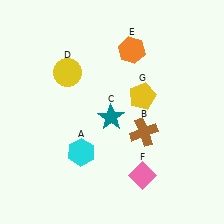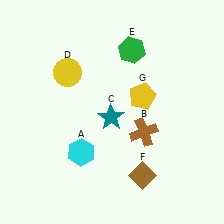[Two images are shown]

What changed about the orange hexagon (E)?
In Image 1, E is orange. In Image 2, it changed to green.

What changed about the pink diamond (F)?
In Image 1, F is pink. In Image 2, it changed to brown.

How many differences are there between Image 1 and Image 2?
There are 2 differences between the two images.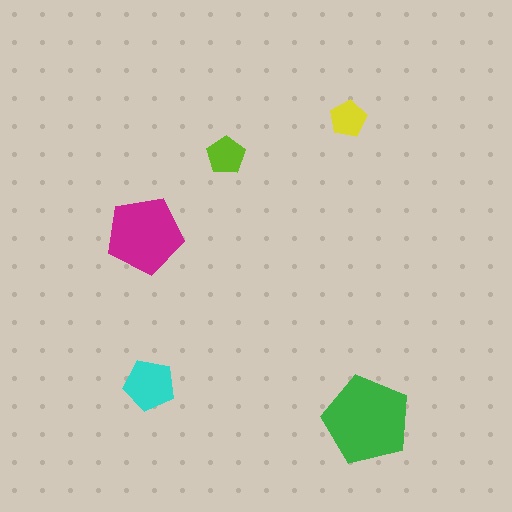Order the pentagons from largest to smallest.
the green one, the magenta one, the cyan one, the lime one, the yellow one.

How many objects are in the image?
There are 5 objects in the image.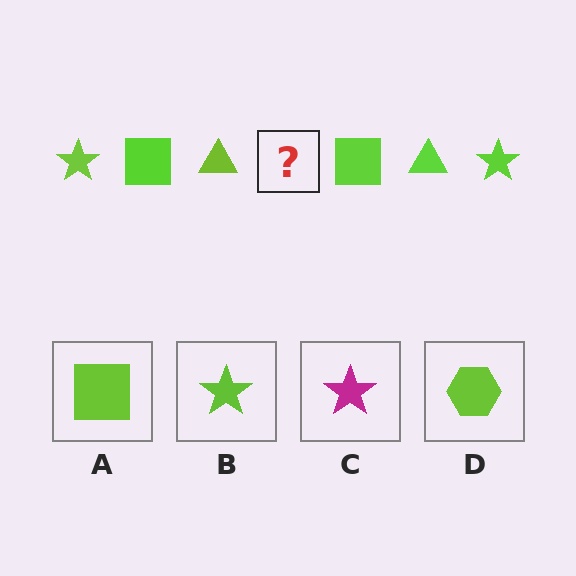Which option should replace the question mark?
Option B.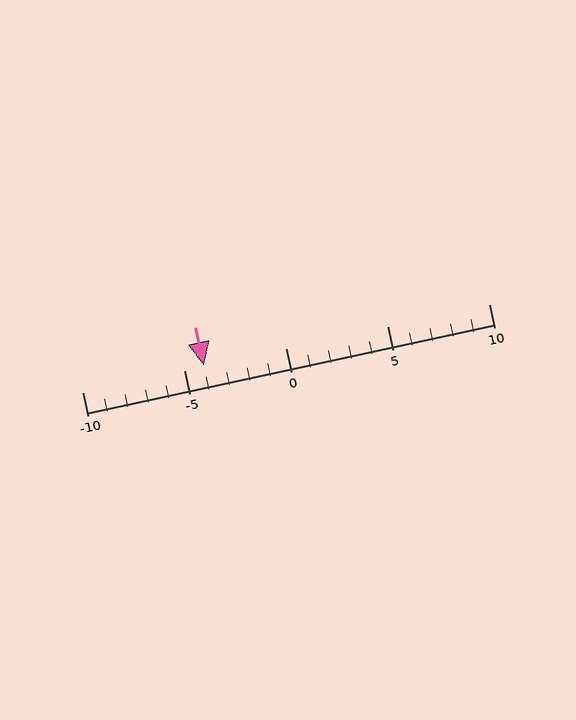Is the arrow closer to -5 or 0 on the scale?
The arrow is closer to -5.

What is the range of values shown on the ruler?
The ruler shows values from -10 to 10.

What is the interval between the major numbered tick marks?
The major tick marks are spaced 5 units apart.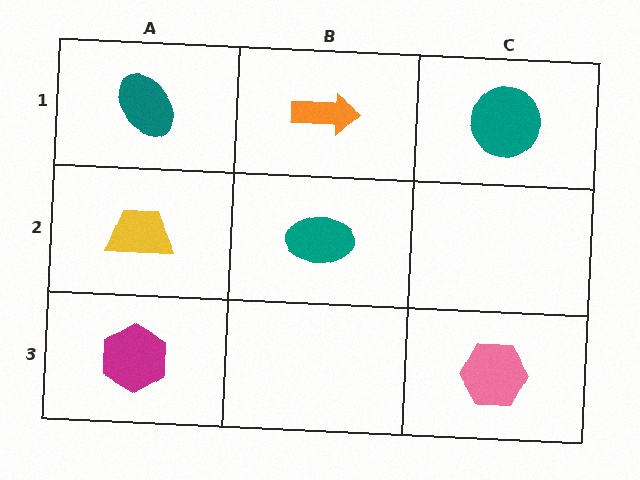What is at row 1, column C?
A teal circle.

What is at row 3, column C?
A pink hexagon.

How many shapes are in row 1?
3 shapes.